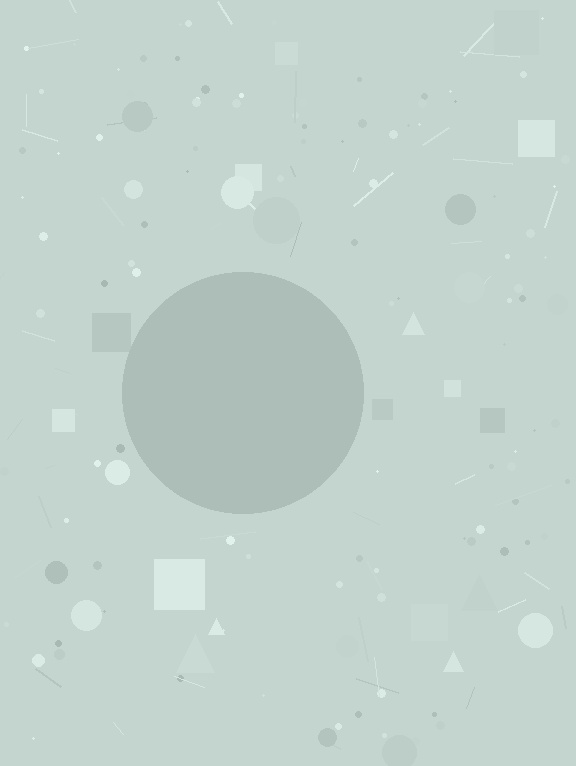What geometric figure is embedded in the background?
A circle is embedded in the background.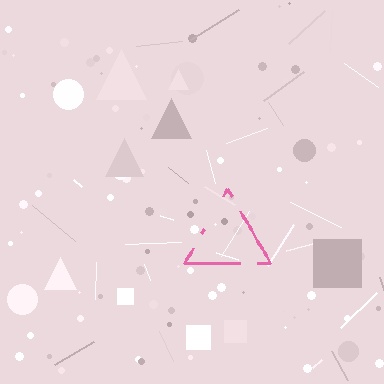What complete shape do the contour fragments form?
The contour fragments form a triangle.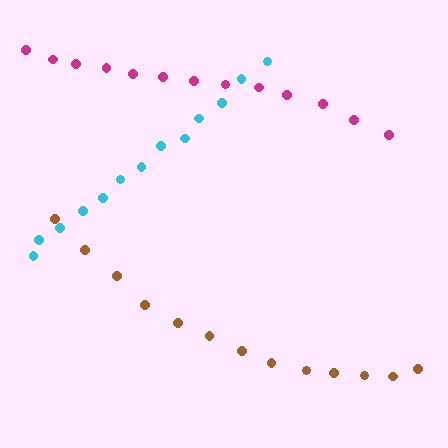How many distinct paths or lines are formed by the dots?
There are 3 distinct paths.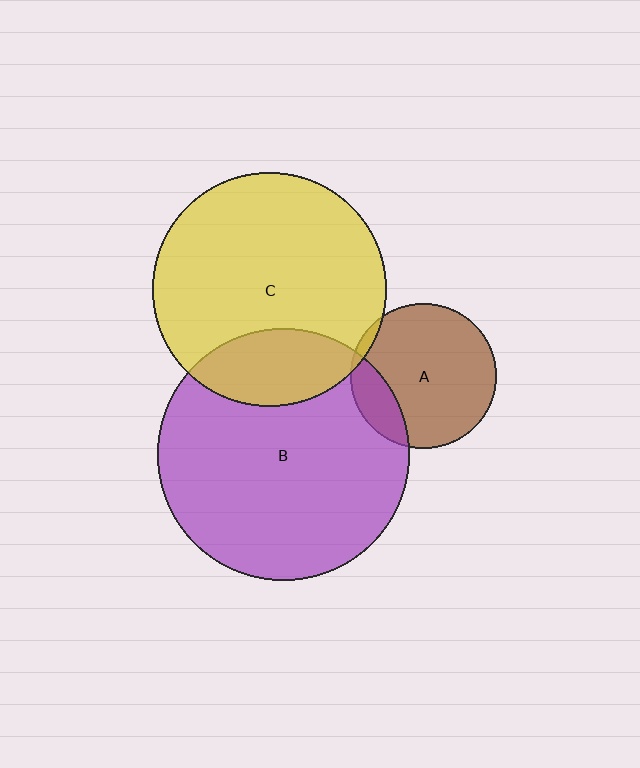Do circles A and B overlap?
Yes.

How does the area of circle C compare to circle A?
Approximately 2.6 times.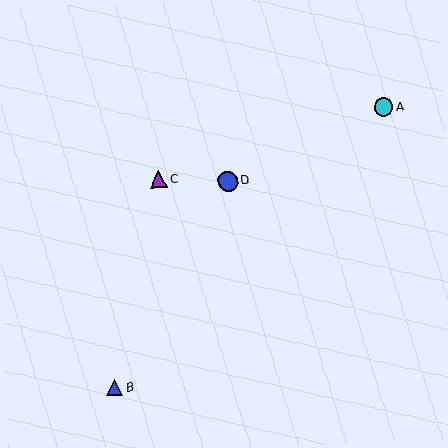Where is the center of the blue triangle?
The center of the blue triangle is at (115, 388).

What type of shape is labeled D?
Shape D is a blue circle.